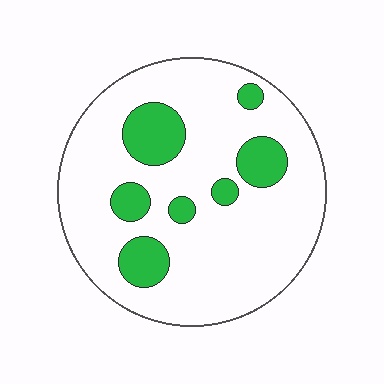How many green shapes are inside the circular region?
7.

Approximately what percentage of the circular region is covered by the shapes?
Approximately 20%.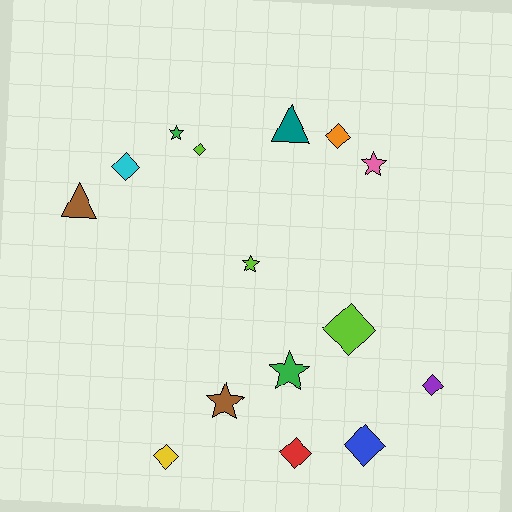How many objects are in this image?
There are 15 objects.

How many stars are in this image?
There are 5 stars.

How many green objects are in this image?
There are 2 green objects.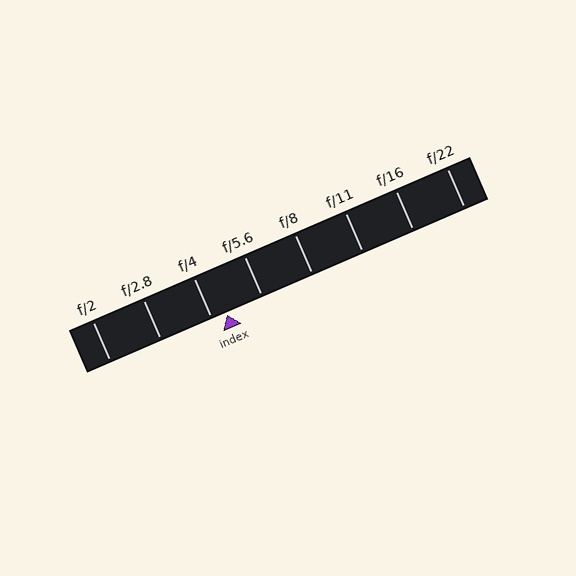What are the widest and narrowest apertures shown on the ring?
The widest aperture shown is f/2 and the narrowest is f/22.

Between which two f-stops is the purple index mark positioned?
The index mark is between f/4 and f/5.6.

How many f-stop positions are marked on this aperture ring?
There are 8 f-stop positions marked.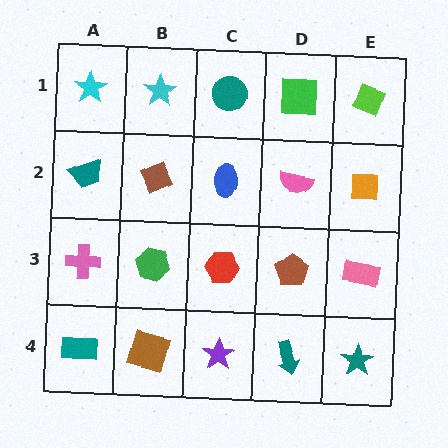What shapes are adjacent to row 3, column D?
A pink semicircle (row 2, column D), a teal arrow (row 4, column D), a red hexagon (row 3, column C), a pink rectangle (row 3, column E).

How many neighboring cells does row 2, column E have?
3.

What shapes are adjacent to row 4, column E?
A pink rectangle (row 3, column E), a teal arrow (row 4, column D).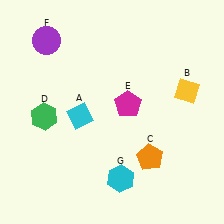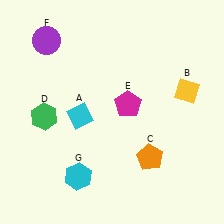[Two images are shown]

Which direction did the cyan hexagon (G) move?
The cyan hexagon (G) moved left.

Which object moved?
The cyan hexagon (G) moved left.